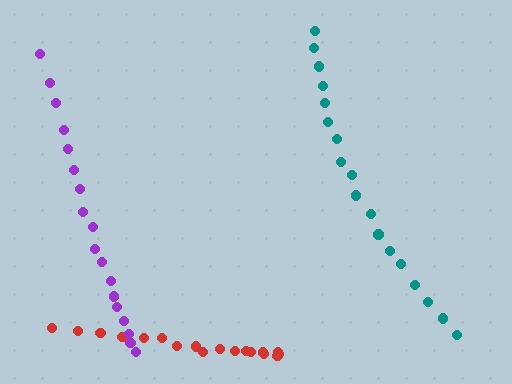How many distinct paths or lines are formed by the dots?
There are 3 distinct paths.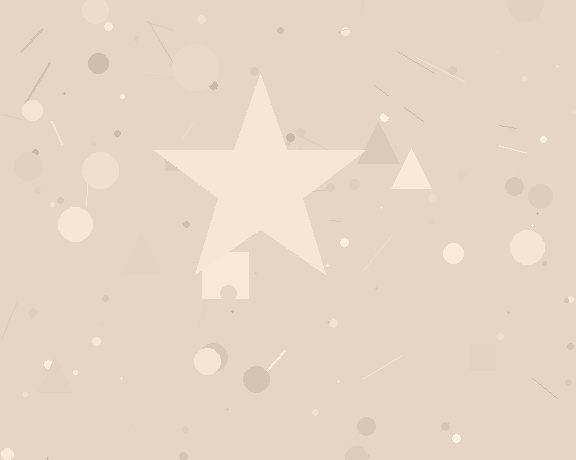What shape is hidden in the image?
A star is hidden in the image.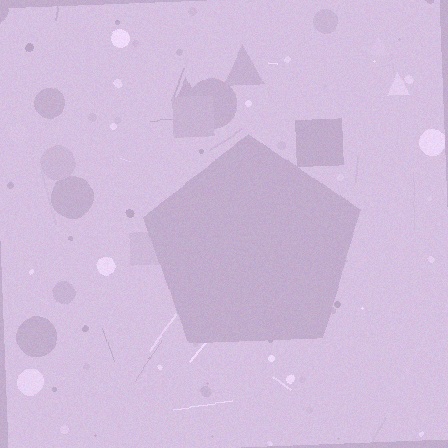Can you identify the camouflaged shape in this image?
The camouflaged shape is a pentagon.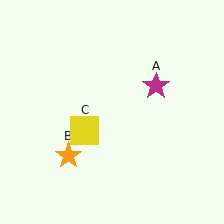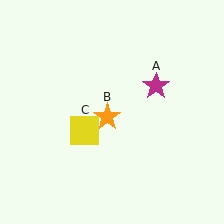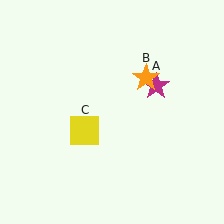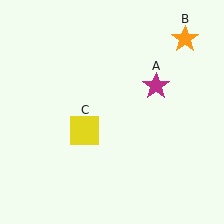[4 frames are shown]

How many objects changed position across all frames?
1 object changed position: orange star (object B).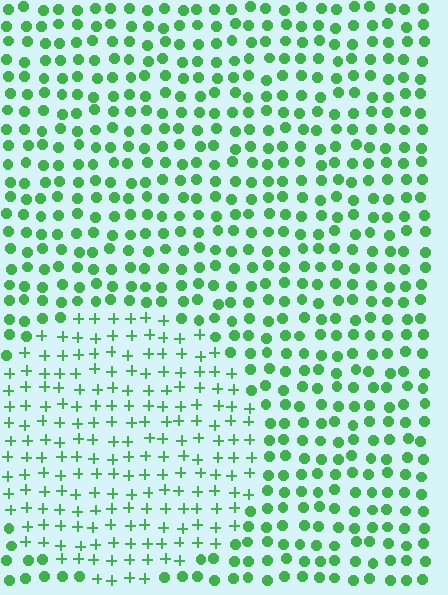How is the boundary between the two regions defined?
The boundary is defined by a change in element shape: plus signs inside vs. circles outside. All elements share the same color and spacing.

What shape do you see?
I see a circle.